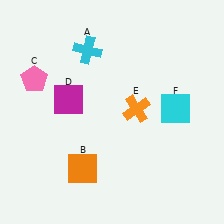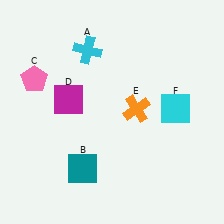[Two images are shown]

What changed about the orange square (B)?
In Image 1, B is orange. In Image 2, it changed to teal.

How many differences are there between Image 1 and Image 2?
There is 1 difference between the two images.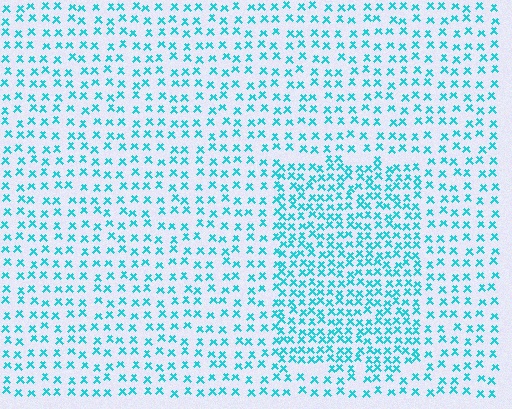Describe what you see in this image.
The image contains small cyan elements arranged at two different densities. A rectangle-shaped region is visible where the elements are more densely packed than the surrounding area.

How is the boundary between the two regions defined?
The boundary is defined by a change in element density (approximately 1.8x ratio). All elements are the same color, size, and shape.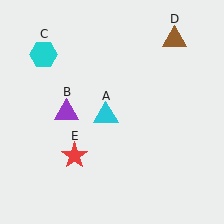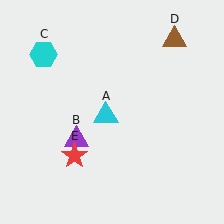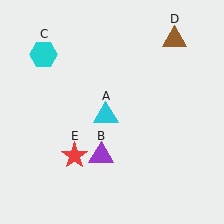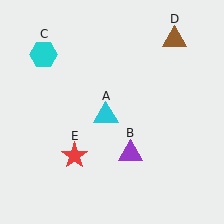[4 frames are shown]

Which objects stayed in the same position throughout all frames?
Cyan triangle (object A) and cyan hexagon (object C) and brown triangle (object D) and red star (object E) remained stationary.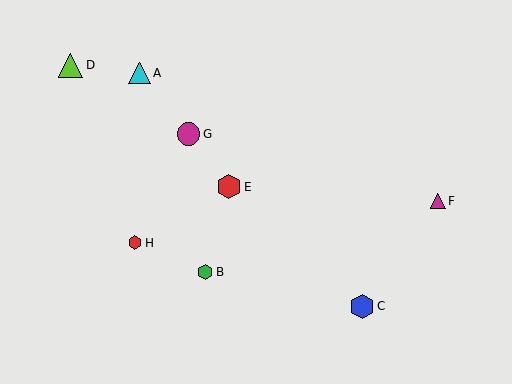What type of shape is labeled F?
Shape F is a magenta triangle.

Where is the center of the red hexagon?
The center of the red hexagon is at (229, 187).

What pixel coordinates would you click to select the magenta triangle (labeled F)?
Click at (438, 201) to select the magenta triangle F.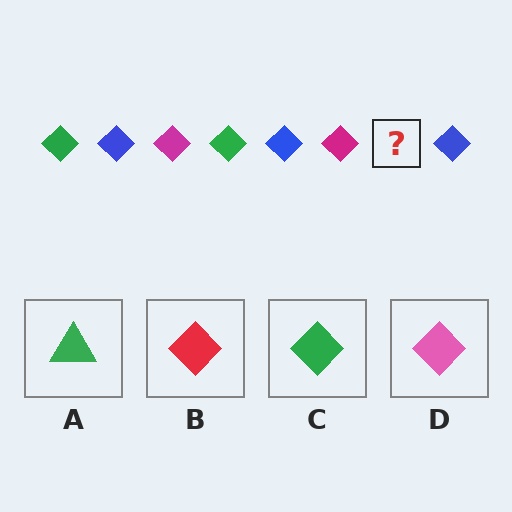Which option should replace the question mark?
Option C.